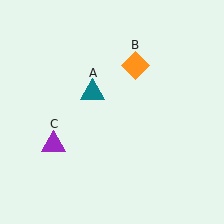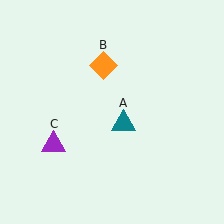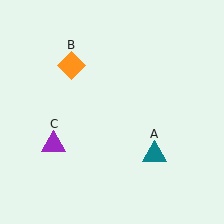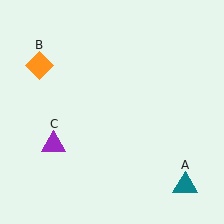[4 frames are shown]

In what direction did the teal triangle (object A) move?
The teal triangle (object A) moved down and to the right.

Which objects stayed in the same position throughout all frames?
Purple triangle (object C) remained stationary.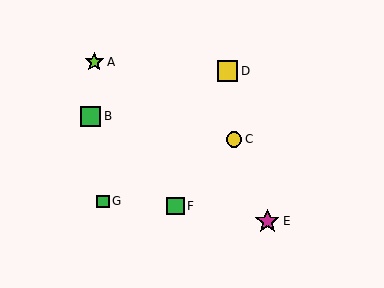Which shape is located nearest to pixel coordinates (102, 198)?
The green square (labeled G) at (103, 201) is nearest to that location.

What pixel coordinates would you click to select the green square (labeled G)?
Click at (103, 201) to select the green square G.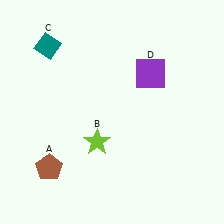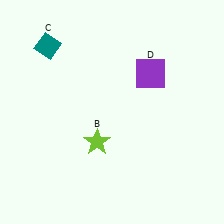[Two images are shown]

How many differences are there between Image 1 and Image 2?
There is 1 difference between the two images.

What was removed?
The brown pentagon (A) was removed in Image 2.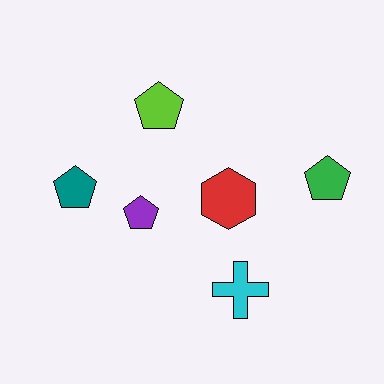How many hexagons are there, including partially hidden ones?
There is 1 hexagon.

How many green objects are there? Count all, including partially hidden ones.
There is 1 green object.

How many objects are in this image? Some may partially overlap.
There are 6 objects.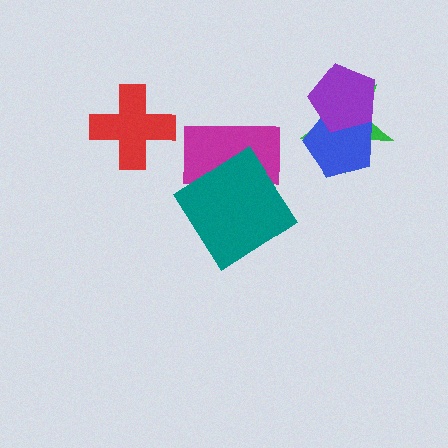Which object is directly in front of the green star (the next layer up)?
The blue pentagon is directly in front of the green star.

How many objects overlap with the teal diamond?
1 object overlaps with the teal diamond.